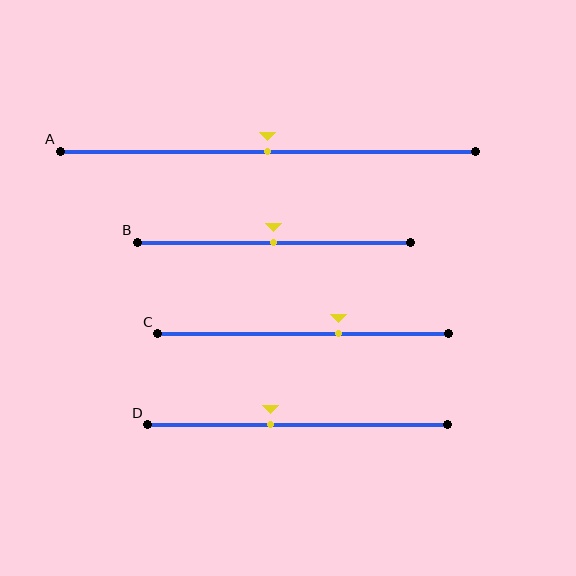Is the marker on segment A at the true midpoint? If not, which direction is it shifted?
Yes, the marker on segment A is at the true midpoint.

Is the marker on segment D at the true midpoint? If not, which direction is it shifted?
No, the marker on segment D is shifted to the left by about 9% of the segment length.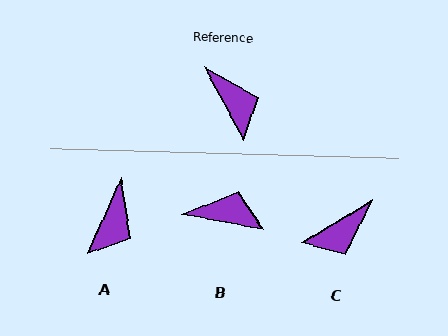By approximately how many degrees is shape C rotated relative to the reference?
Approximately 87 degrees clockwise.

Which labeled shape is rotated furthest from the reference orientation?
C, about 87 degrees away.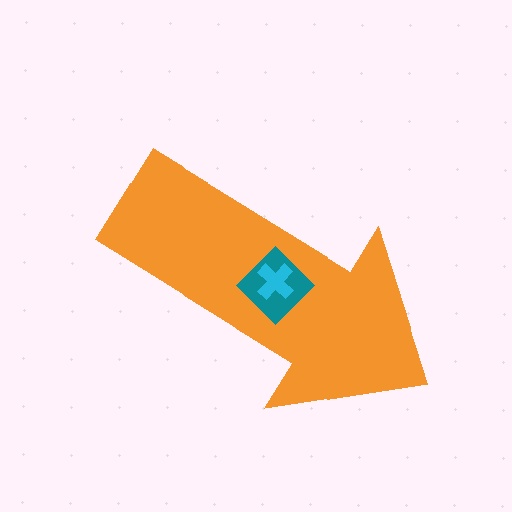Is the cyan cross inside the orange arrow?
Yes.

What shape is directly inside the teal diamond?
The cyan cross.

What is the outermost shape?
The orange arrow.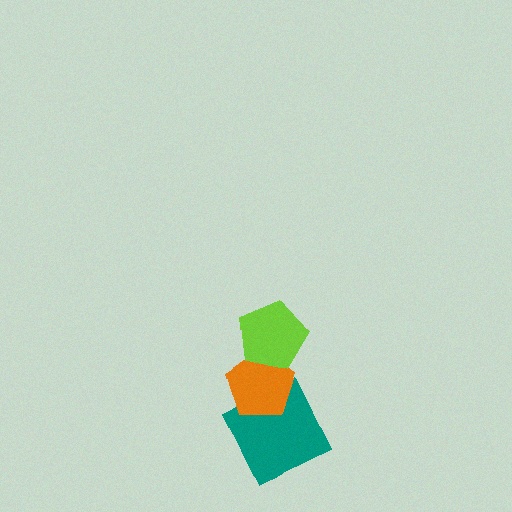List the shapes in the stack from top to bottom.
From top to bottom: the lime pentagon, the orange pentagon, the teal square.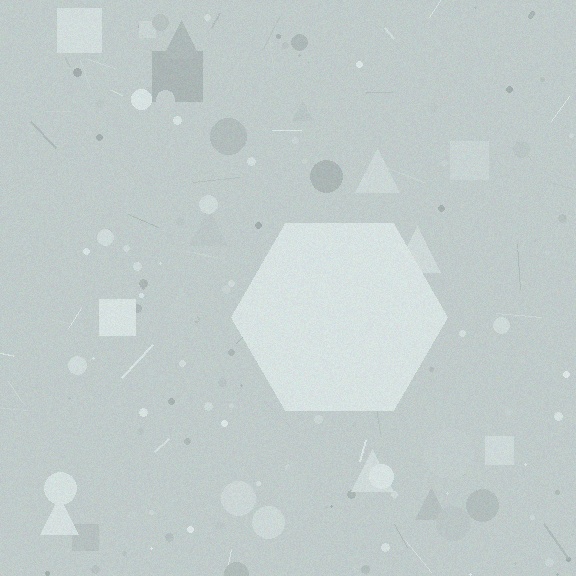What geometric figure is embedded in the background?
A hexagon is embedded in the background.